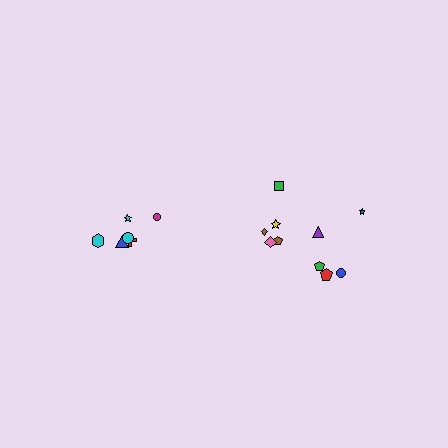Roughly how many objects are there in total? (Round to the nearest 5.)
Roughly 15 objects in total.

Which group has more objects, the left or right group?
The right group.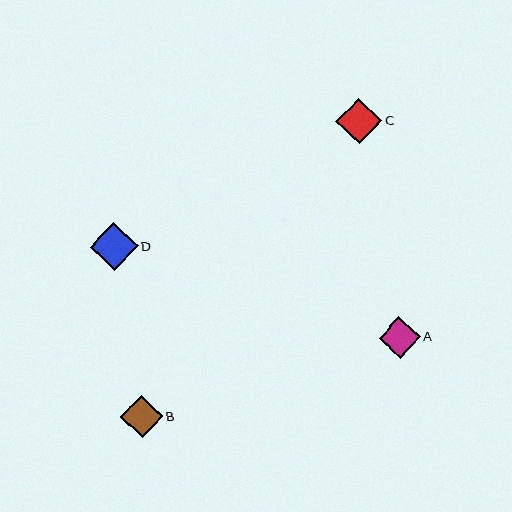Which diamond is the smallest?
Diamond A is the smallest with a size of approximately 41 pixels.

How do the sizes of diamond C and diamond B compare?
Diamond C and diamond B are approximately the same size.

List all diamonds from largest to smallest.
From largest to smallest: D, C, B, A.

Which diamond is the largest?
Diamond D is the largest with a size of approximately 48 pixels.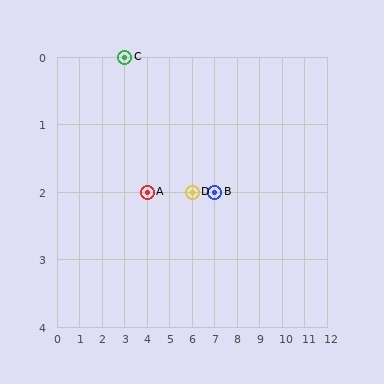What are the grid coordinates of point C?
Point C is at grid coordinates (3, 0).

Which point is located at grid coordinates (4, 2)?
Point A is at (4, 2).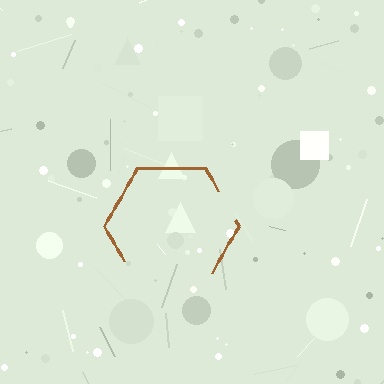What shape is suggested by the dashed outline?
The dashed outline suggests a hexagon.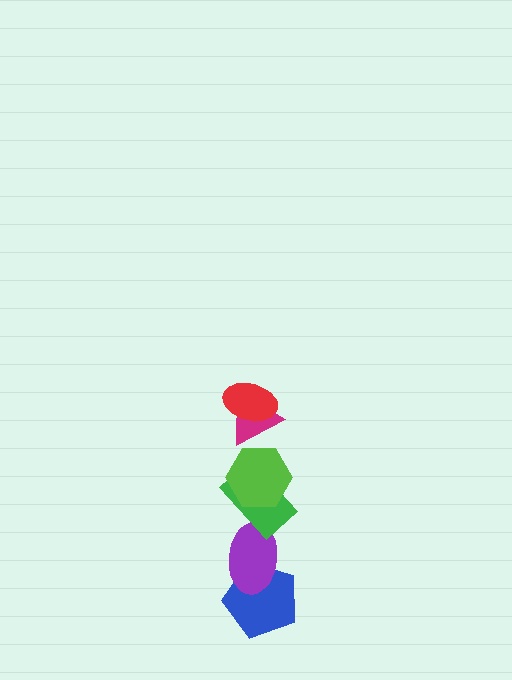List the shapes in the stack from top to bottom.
From top to bottom: the red ellipse, the magenta triangle, the lime hexagon, the green rectangle, the purple ellipse, the blue pentagon.